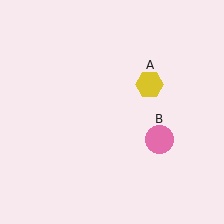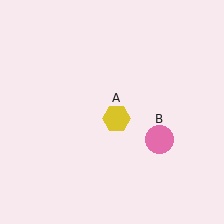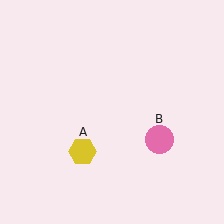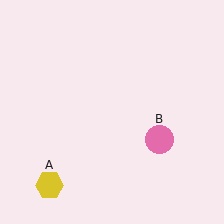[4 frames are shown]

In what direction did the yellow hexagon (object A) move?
The yellow hexagon (object A) moved down and to the left.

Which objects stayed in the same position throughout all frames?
Pink circle (object B) remained stationary.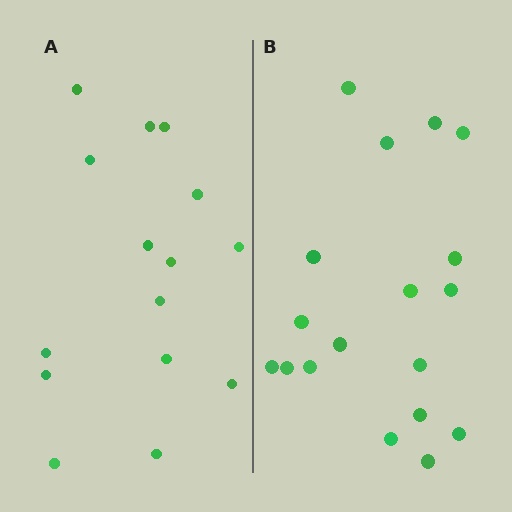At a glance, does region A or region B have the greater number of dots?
Region B (the right region) has more dots.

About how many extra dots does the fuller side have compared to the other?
Region B has just a few more — roughly 2 or 3 more dots than region A.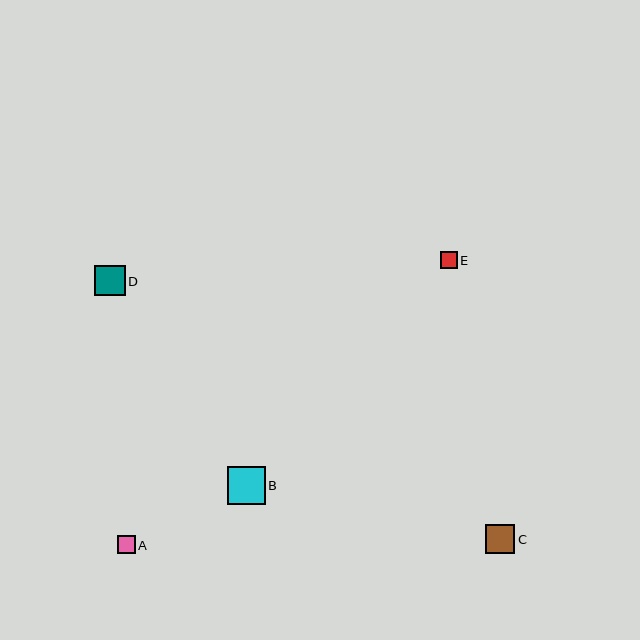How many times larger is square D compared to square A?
Square D is approximately 1.7 times the size of square A.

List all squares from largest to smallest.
From largest to smallest: B, D, C, A, E.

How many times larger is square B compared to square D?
Square B is approximately 1.2 times the size of square D.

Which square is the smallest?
Square E is the smallest with a size of approximately 17 pixels.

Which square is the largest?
Square B is the largest with a size of approximately 38 pixels.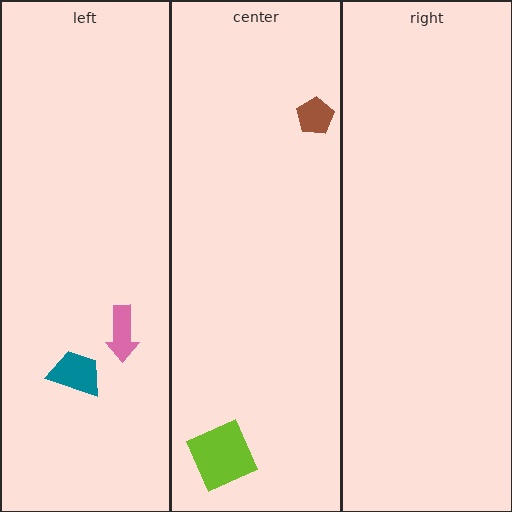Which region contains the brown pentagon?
The center region.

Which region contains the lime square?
The center region.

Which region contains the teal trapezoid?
The left region.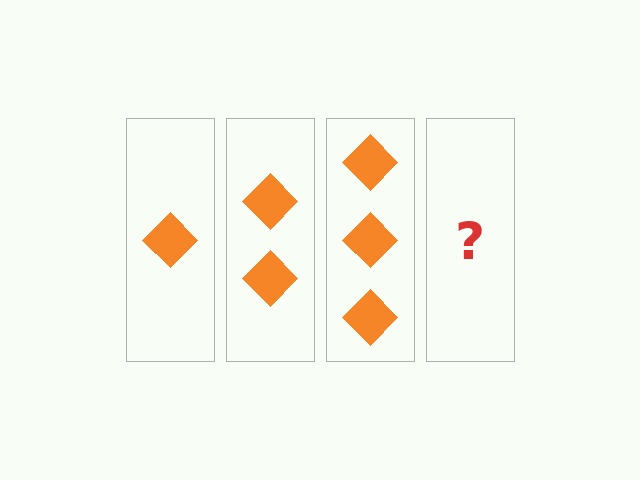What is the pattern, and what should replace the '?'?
The pattern is that each step adds one more diamond. The '?' should be 4 diamonds.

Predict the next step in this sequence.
The next step is 4 diamonds.